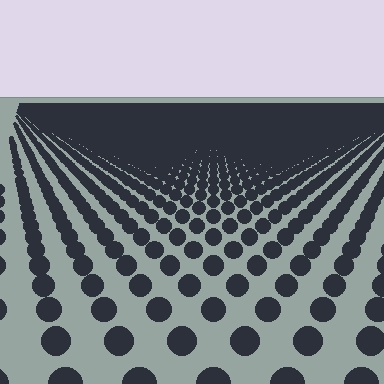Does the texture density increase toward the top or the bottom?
Density increases toward the top.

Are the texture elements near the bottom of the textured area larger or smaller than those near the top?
Larger. Near the bottom, elements are closer to the viewer and appear at a bigger on-screen size.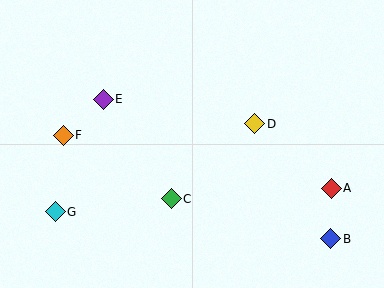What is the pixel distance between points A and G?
The distance between A and G is 277 pixels.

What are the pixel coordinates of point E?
Point E is at (103, 99).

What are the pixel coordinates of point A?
Point A is at (331, 188).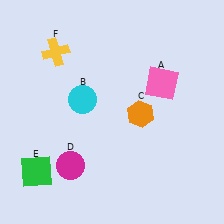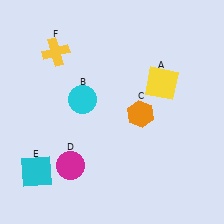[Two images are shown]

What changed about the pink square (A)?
In Image 1, A is pink. In Image 2, it changed to yellow.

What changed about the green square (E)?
In Image 1, E is green. In Image 2, it changed to cyan.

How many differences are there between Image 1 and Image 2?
There are 2 differences between the two images.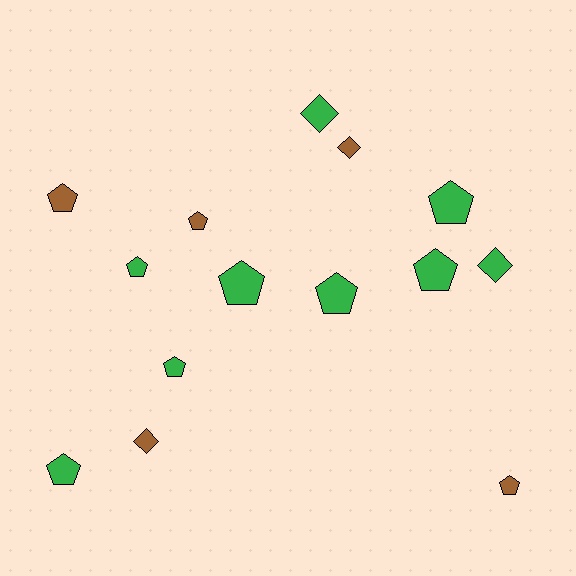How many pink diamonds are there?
There are no pink diamonds.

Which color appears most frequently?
Green, with 9 objects.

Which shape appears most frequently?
Pentagon, with 10 objects.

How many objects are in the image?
There are 14 objects.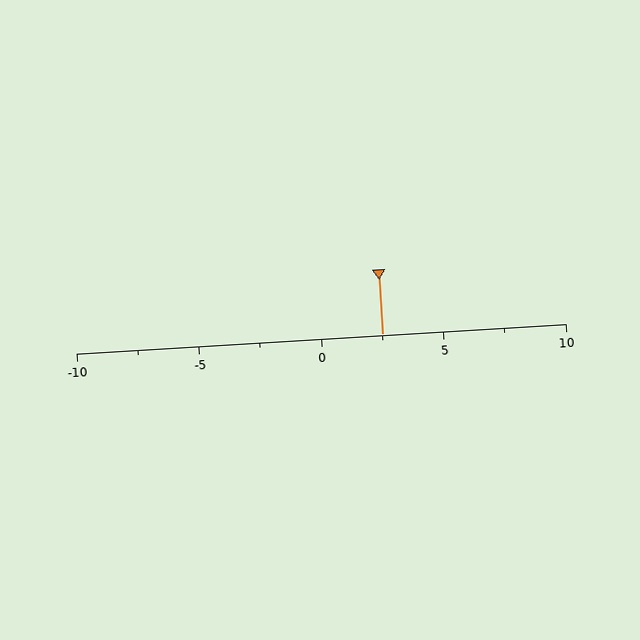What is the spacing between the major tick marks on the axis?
The major ticks are spaced 5 apart.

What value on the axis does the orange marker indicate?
The marker indicates approximately 2.5.